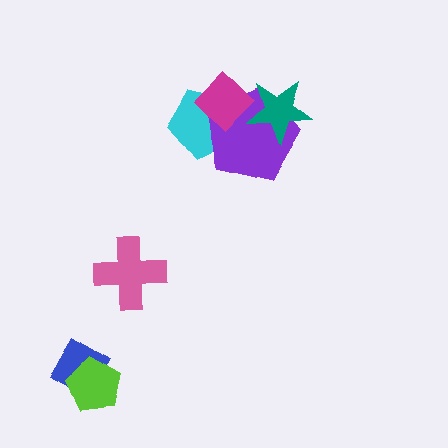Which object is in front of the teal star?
The magenta diamond is in front of the teal star.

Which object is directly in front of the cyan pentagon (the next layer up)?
The purple pentagon is directly in front of the cyan pentagon.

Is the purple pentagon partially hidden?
Yes, it is partially covered by another shape.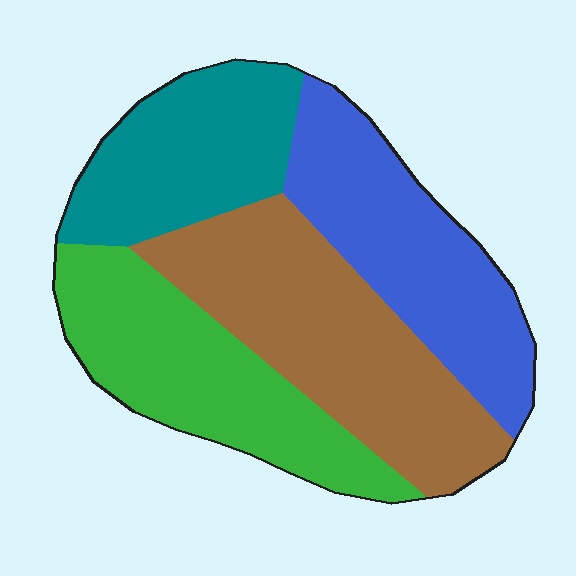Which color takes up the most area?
Brown, at roughly 30%.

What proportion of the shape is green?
Green takes up about one quarter (1/4) of the shape.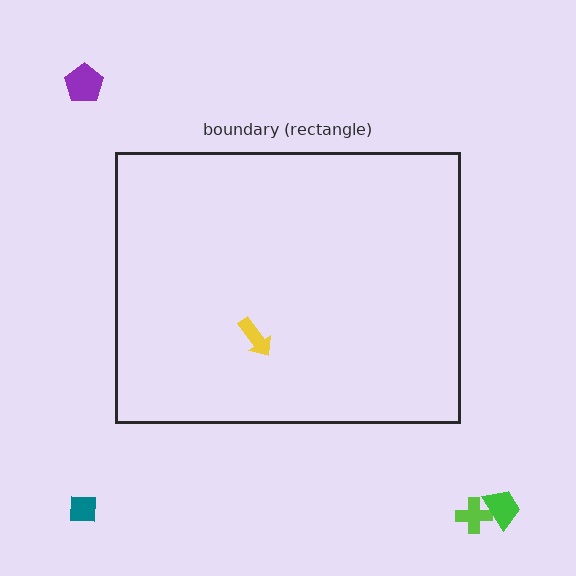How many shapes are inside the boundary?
1 inside, 4 outside.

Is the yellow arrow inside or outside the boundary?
Inside.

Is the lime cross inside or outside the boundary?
Outside.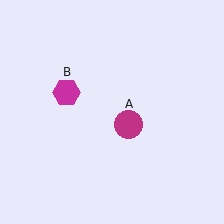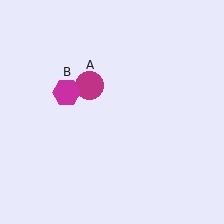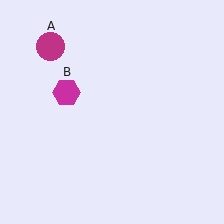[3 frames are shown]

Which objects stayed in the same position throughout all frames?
Magenta hexagon (object B) remained stationary.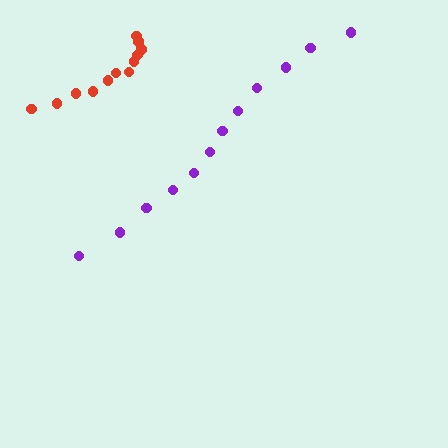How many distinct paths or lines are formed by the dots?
There are 2 distinct paths.